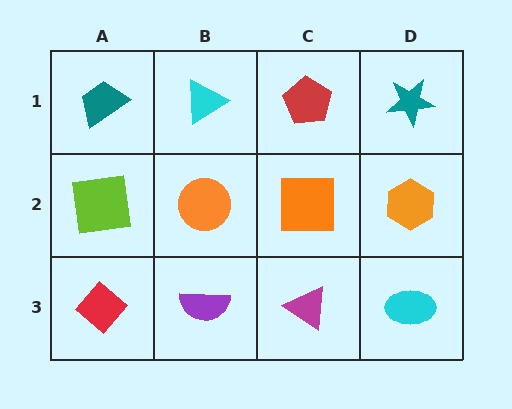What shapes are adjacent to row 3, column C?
An orange square (row 2, column C), a purple semicircle (row 3, column B), a cyan ellipse (row 3, column D).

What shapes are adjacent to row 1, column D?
An orange hexagon (row 2, column D), a red pentagon (row 1, column C).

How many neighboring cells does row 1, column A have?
2.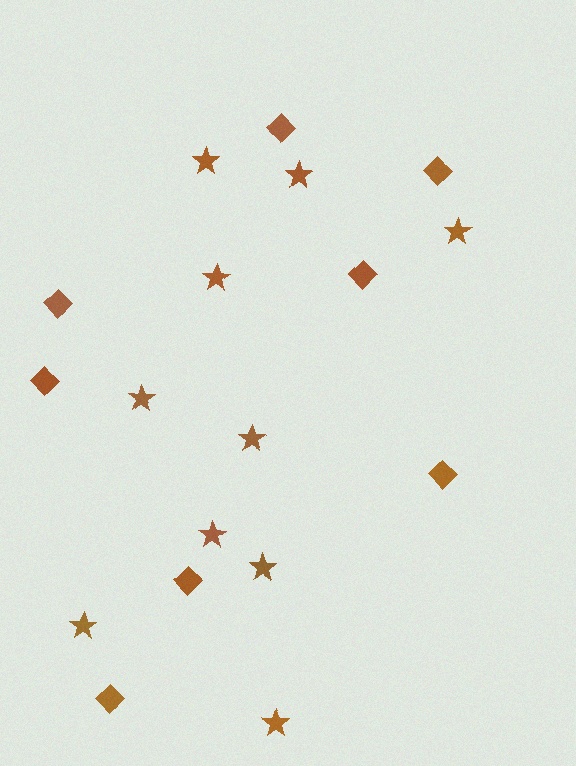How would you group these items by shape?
There are 2 groups: one group of diamonds (8) and one group of stars (10).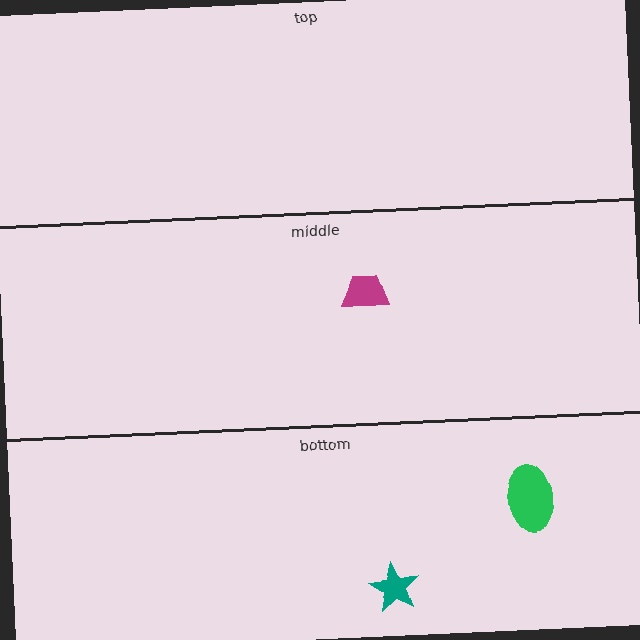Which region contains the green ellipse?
The bottom region.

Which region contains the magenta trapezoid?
The middle region.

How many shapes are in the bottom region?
2.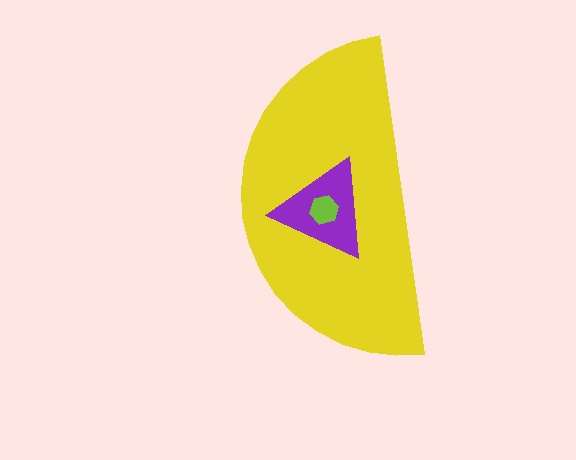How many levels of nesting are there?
3.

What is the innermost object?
The lime hexagon.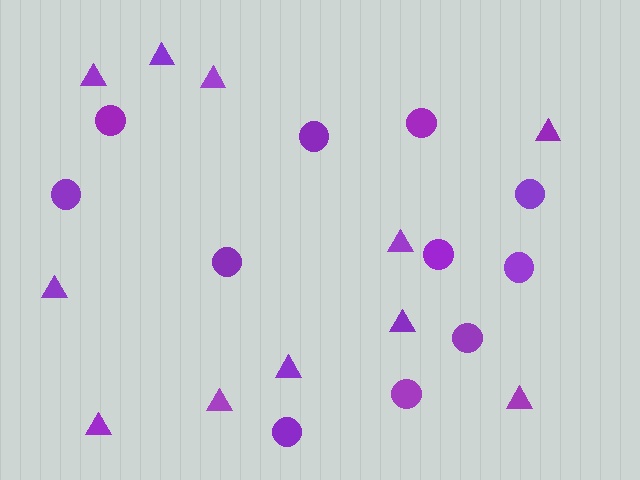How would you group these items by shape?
There are 2 groups: one group of triangles (11) and one group of circles (11).